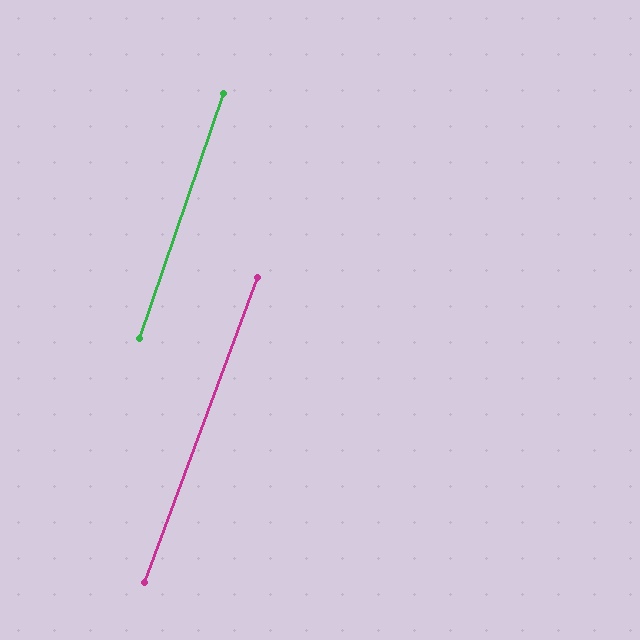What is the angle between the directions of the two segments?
Approximately 1 degree.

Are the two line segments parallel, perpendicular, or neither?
Parallel — their directions differ by only 1.4°.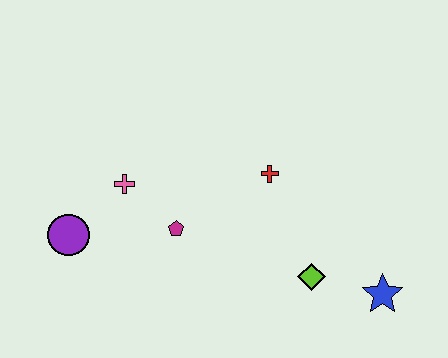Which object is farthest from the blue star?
The purple circle is farthest from the blue star.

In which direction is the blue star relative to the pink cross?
The blue star is to the right of the pink cross.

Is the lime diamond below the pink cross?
Yes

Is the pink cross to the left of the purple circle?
No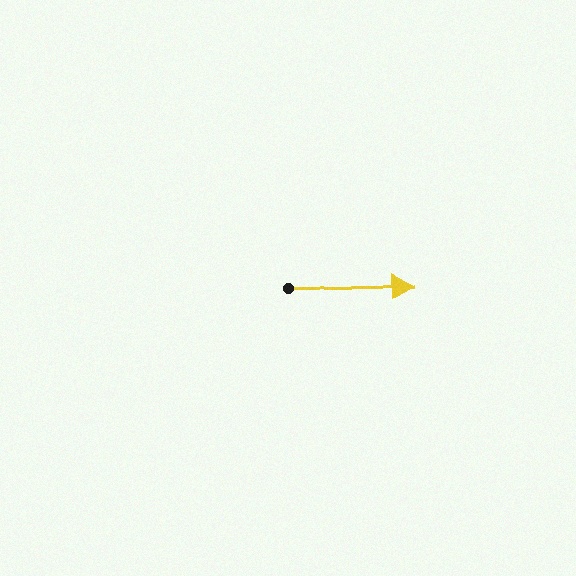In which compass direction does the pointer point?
East.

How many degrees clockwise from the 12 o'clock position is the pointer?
Approximately 88 degrees.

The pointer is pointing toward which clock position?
Roughly 3 o'clock.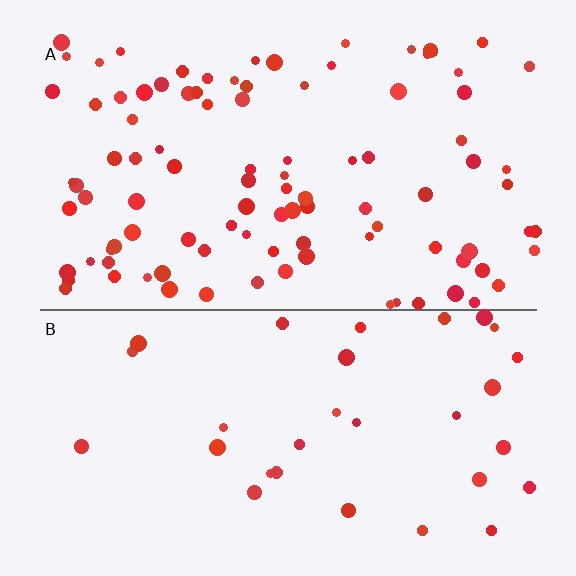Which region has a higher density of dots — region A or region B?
A (the top).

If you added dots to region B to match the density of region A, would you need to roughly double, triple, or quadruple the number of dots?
Approximately triple.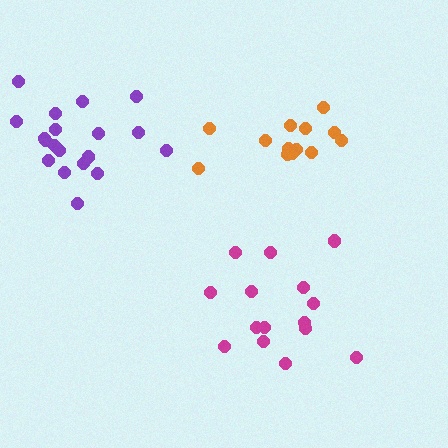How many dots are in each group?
Group 1: 19 dots, Group 2: 15 dots, Group 3: 13 dots (47 total).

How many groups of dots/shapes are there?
There are 3 groups.